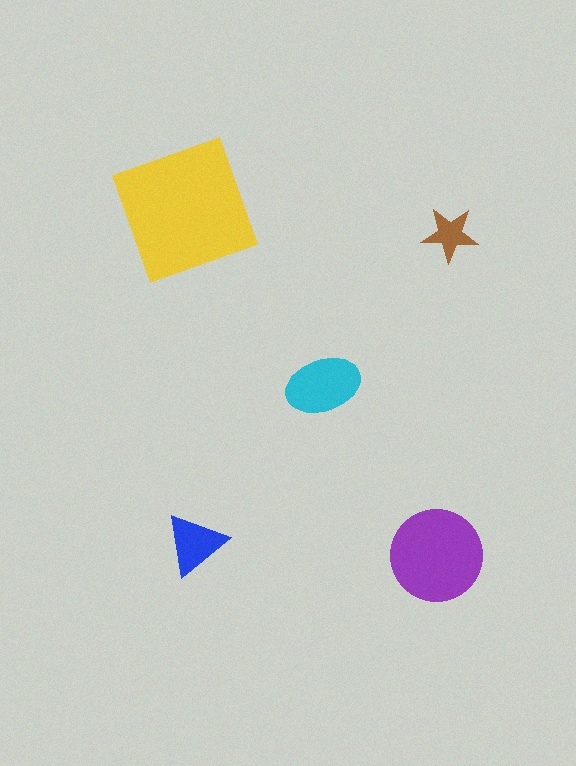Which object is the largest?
The yellow square.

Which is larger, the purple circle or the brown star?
The purple circle.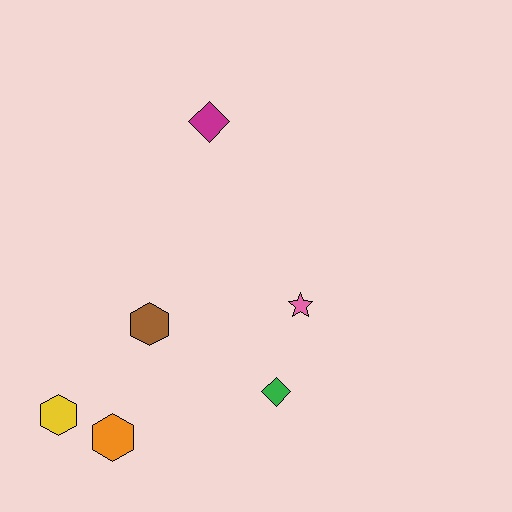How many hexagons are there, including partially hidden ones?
There are 3 hexagons.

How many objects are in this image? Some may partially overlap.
There are 6 objects.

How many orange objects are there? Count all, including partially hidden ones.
There is 1 orange object.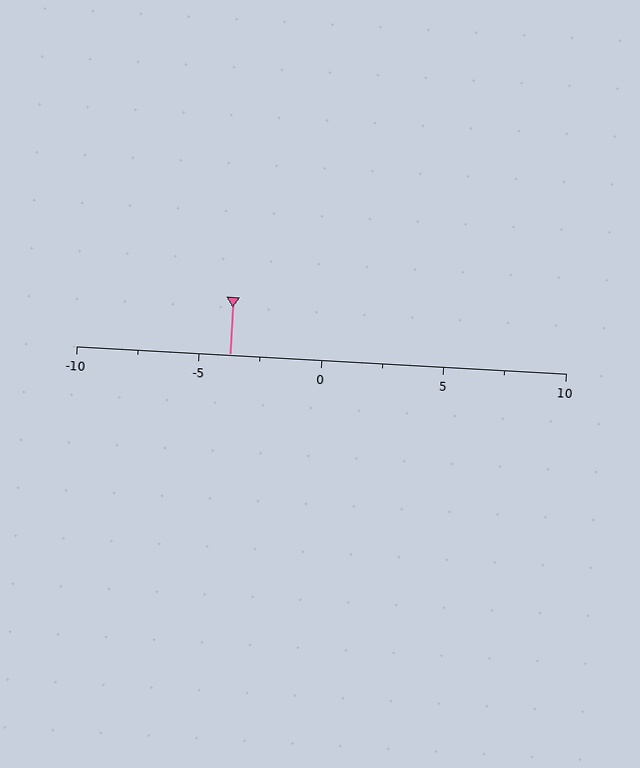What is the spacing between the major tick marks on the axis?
The major ticks are spaced 5 apart.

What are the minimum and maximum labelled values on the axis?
The axis runs from -10 to 10.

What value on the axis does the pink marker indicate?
The marker indicates approximately -3.8.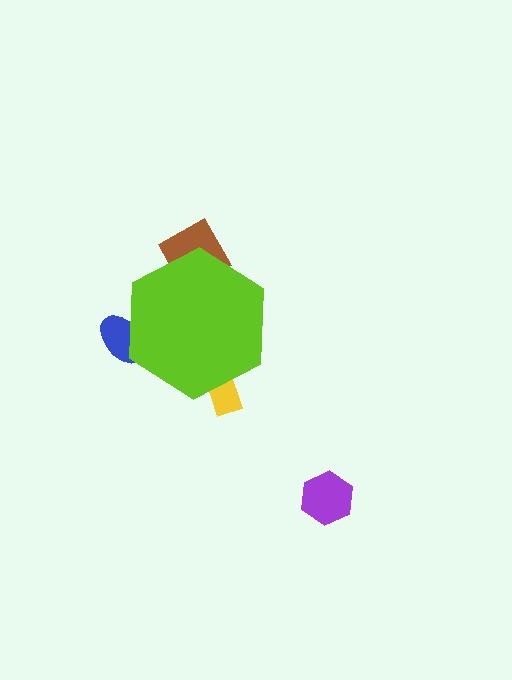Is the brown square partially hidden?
Yes, the brown square is partially hidden behind the lime hexagon.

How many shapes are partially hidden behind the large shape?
3 shapes are partially hidden.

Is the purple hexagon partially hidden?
No, the purple hexagon is fully visible.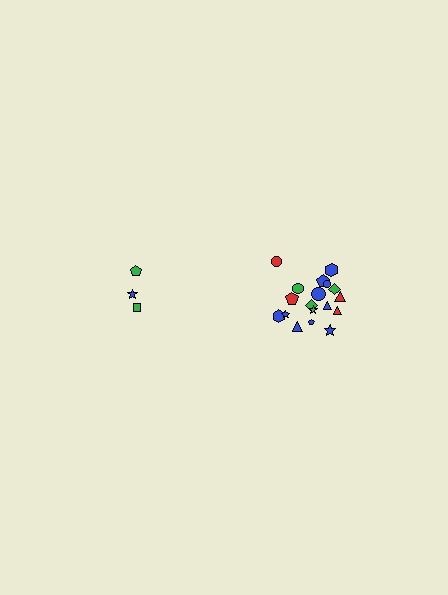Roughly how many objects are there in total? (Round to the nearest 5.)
Roughly 20 objects in total.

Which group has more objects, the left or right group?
The right group.